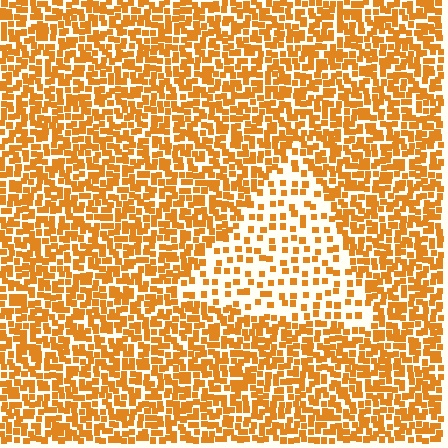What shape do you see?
I see a triangle.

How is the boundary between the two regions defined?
The boundary is defined by a change in element density (approximately 2.4x ratio). All elements are the same color, size, and shape.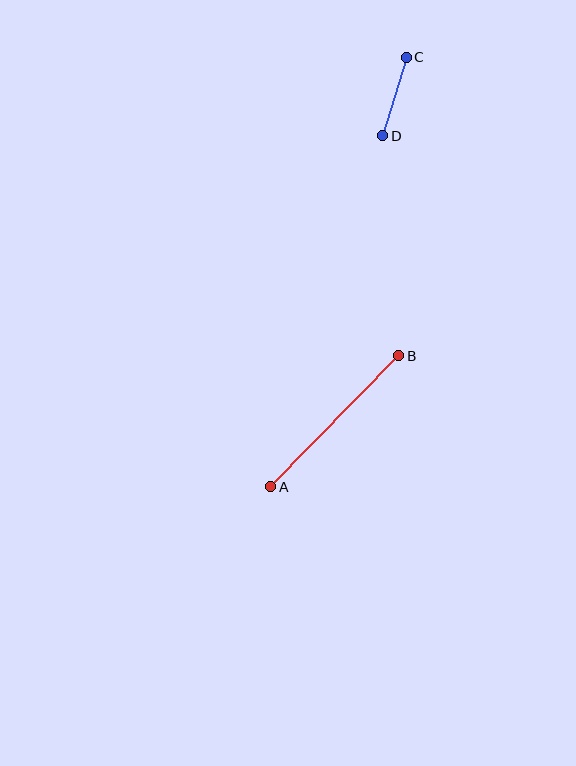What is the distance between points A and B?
The distance is approximately 183 pixels.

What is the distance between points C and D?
The distance is approximately 82 pixels.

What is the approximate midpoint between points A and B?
The midpoint is at approximately (335, 421) pixels.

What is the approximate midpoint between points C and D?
The midpoint is at approximately (394, 97) pixels.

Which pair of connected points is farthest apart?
Points A and B are farthest apart.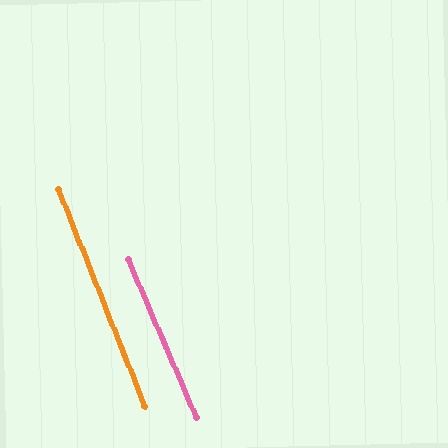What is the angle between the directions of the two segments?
Approximately 2 degrees.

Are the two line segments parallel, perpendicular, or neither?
Parallel — their directions differ by only 1.6°.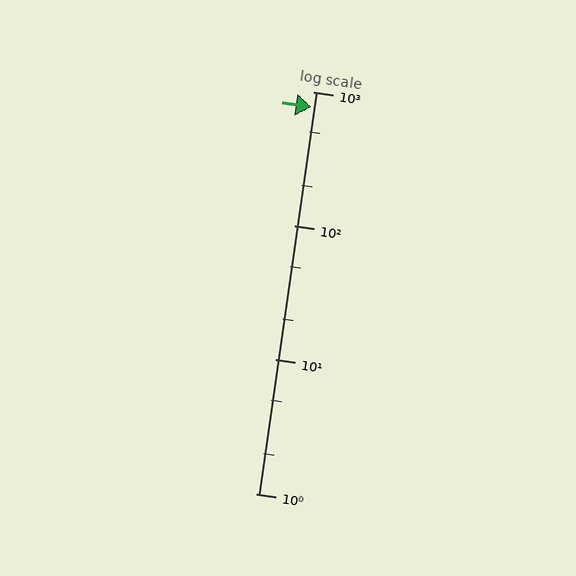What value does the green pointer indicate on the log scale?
The pointer indicates approximately 770.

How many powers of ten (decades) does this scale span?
The scale spans 3 decades, from 1 to 1000.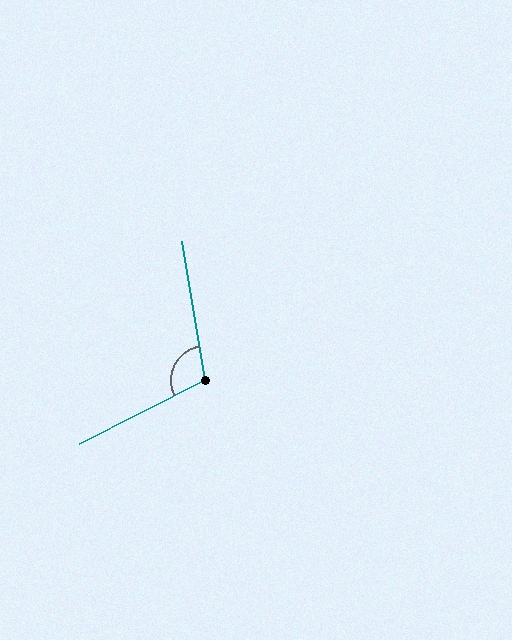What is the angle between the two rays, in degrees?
Approximately 108 degrees.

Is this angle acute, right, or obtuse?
It is obtuse.